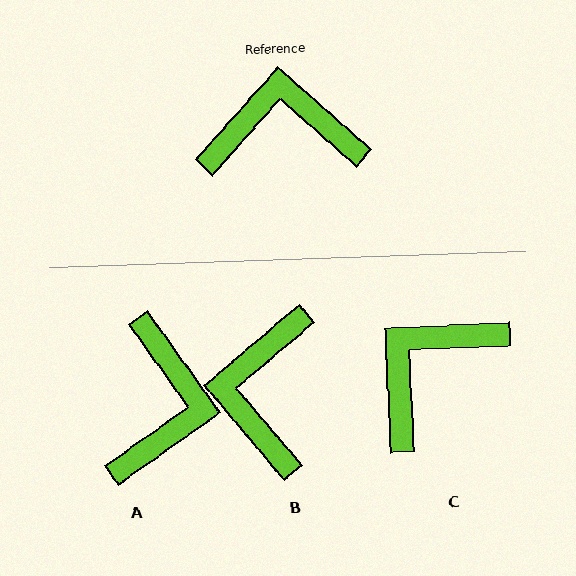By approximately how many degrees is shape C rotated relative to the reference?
Approximately 44 degrees counter-clockwise.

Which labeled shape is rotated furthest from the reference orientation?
A, about 103 degrees away.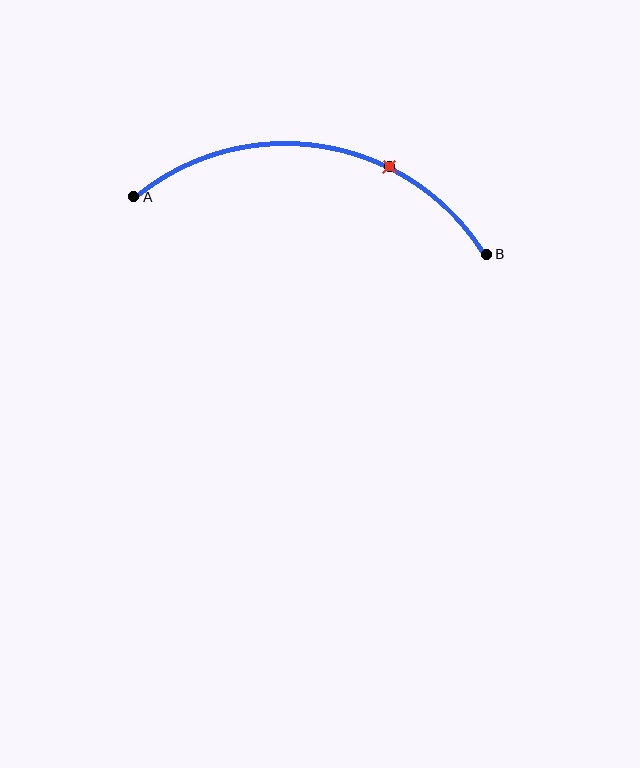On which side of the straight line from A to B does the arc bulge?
The arc bulges above the straight line connecting A and B.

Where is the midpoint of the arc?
The arc midpoint is the point on the curve farthest from the straight line joining A and B. It sits above that line.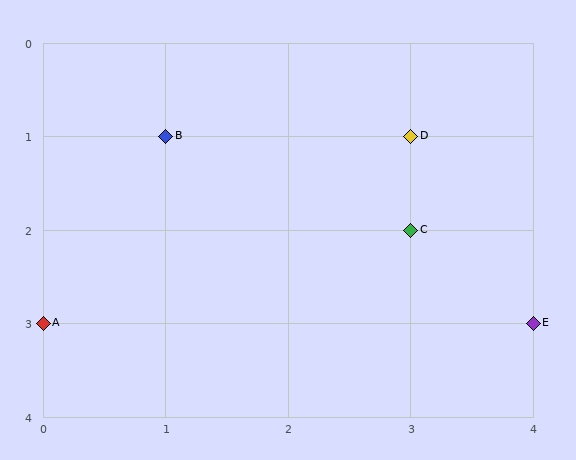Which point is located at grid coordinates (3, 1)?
Point D is at (3, 1).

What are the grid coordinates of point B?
Point B is at grid coordinates (1, 1).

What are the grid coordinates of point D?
Point D is at grid coordinates (3, 1).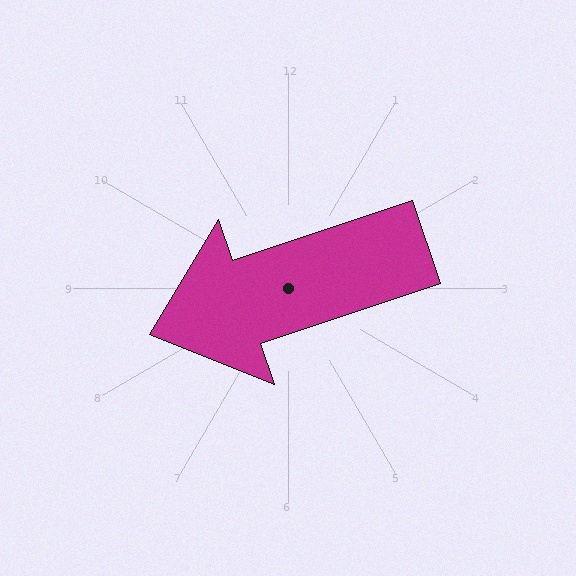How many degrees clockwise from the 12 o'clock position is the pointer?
Approximately 251 degrees.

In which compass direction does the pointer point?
West.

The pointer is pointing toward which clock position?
Roughly 8 o'clock.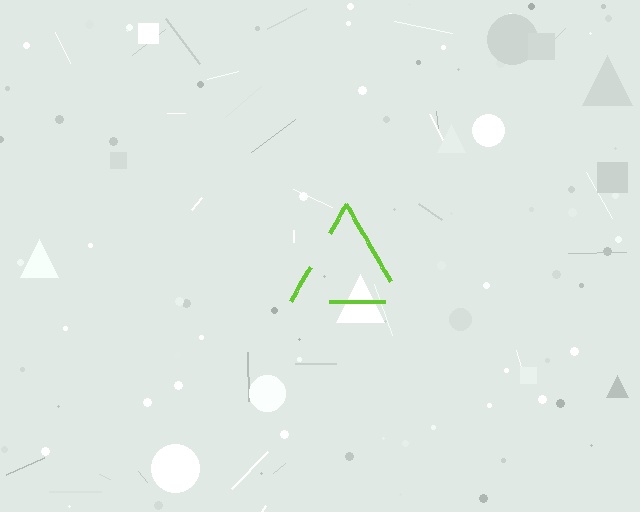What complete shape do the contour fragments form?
The contour fragments form a triangle.